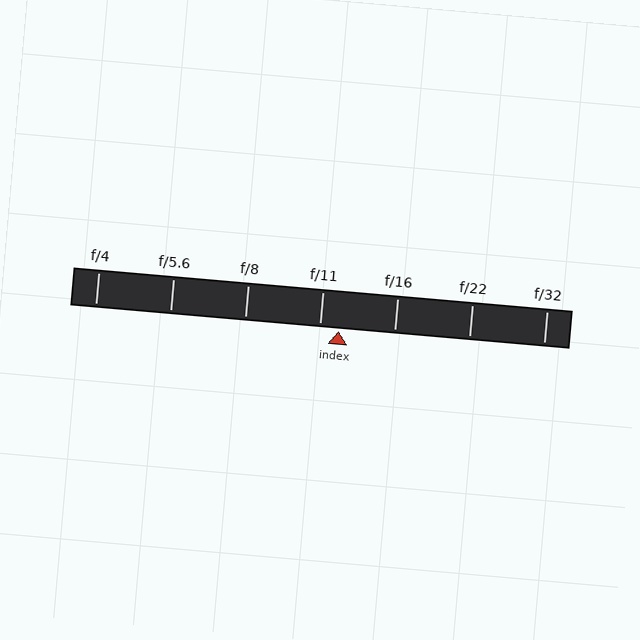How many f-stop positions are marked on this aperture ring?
There are 7 f-stop positions marked.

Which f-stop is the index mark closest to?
The index mark is closest to f/11.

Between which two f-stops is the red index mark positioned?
The index mark is between f/11 and f/16.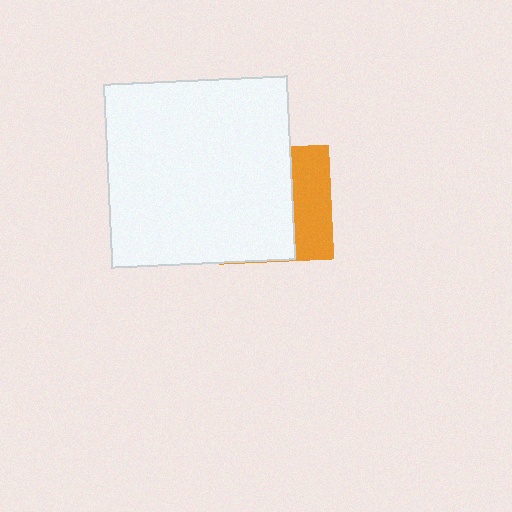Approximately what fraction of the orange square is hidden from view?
Roughly 66% of the orange square is hidden behind the white square.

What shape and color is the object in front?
The object in front is a white square.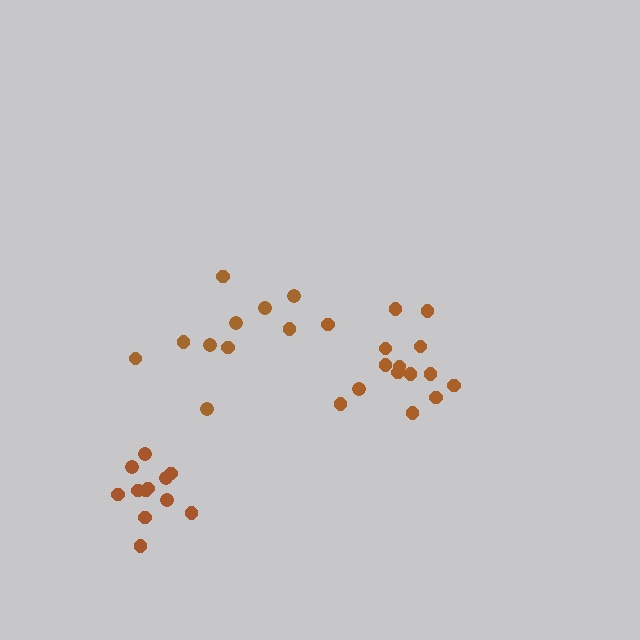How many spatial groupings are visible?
There are 3 spatial groupings.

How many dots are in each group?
Group 1: 15 dots, Group 2: 10 dots, Group 3: 12 dots (37 total).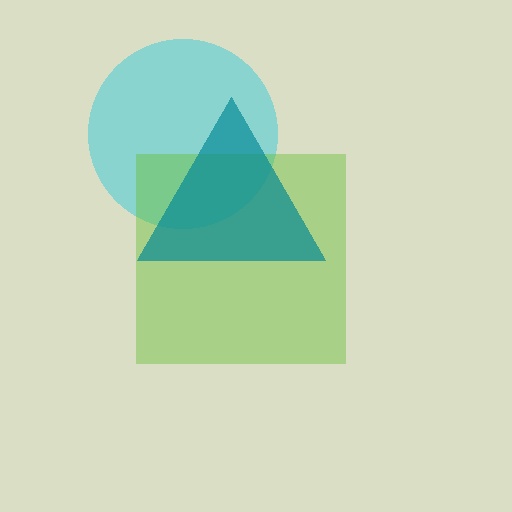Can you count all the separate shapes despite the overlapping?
Yes, there are 3 separate shapes.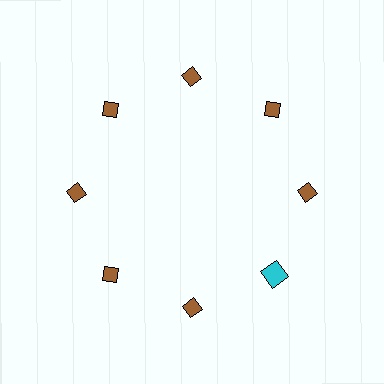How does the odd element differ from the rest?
It differs in both color (cyan instead of brown) and shape (square instead of diamond).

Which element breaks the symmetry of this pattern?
The cyan square at roughly the 4 o'clock position breaks the symmetry. All other shapes are brown diamonds.